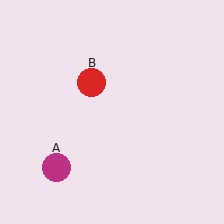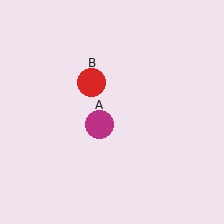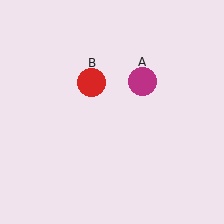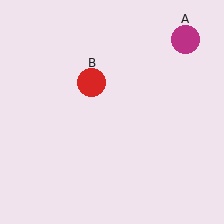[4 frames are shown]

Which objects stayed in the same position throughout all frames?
Red circle (object B) remained stationary.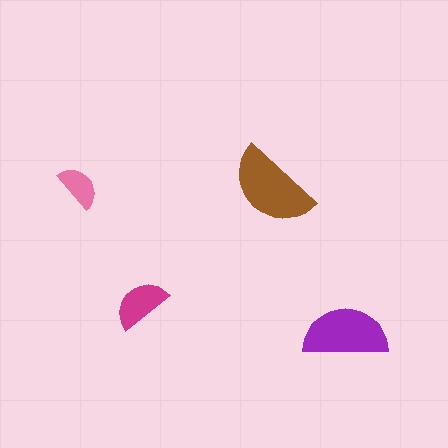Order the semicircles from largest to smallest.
the brown one, the purple one, the magenta one, the pink one.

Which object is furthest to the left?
The pink semicircle is leftmost.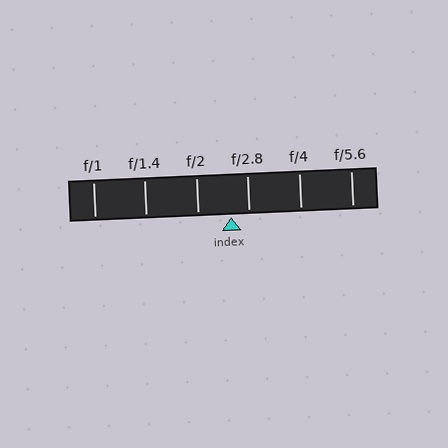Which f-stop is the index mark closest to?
The index mark is closest to f/2.8.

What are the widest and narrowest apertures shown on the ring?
The widest aperture shown is f/1 and the narrowest is f/5.6.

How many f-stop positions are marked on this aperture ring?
There are 6 f-stop positions marked.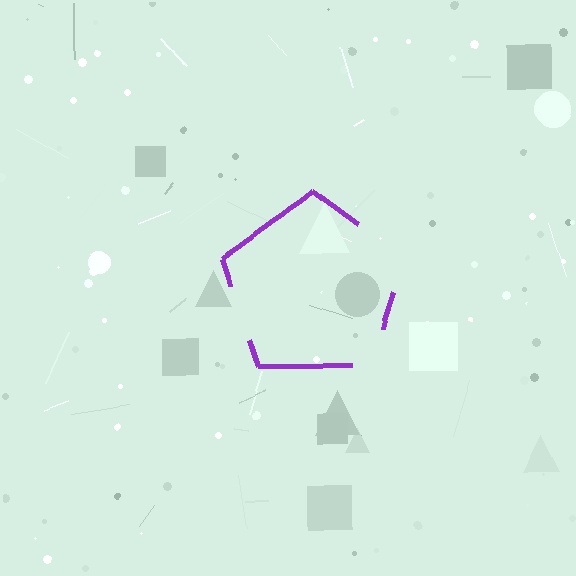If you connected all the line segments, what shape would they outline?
They would outline a pentagon.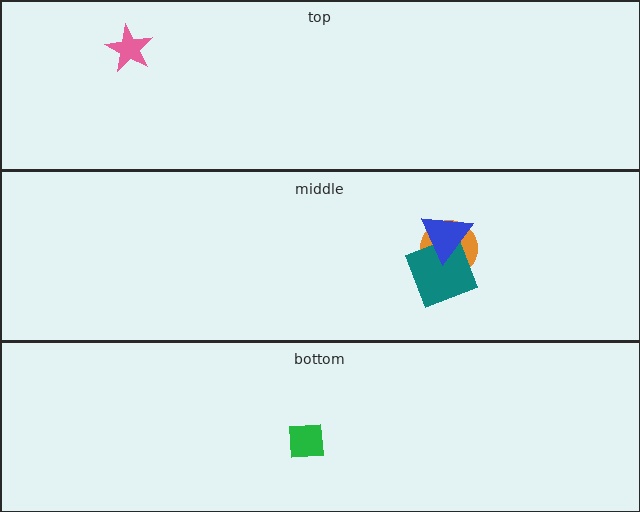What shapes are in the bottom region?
The green square.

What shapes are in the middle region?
The orange circle, the teal square, the blue triangle.